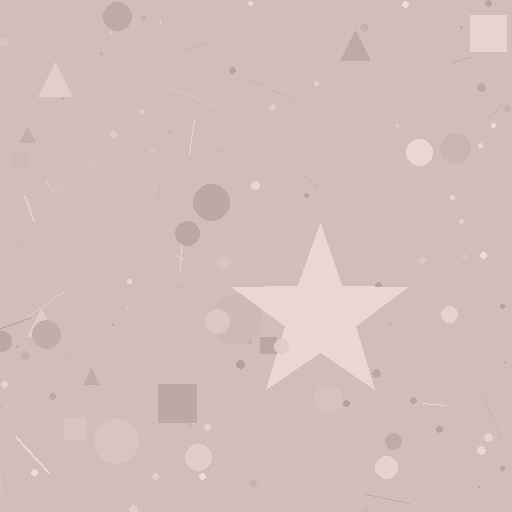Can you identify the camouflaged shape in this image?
The camouflaged shape is a star.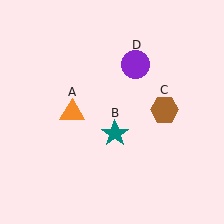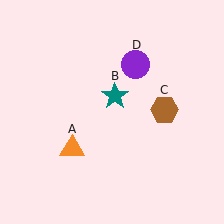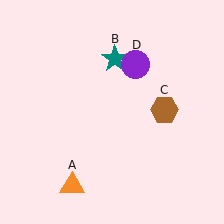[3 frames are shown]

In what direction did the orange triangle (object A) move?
The orange triangle (object A) moved down.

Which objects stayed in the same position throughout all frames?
Brown hexagon (object C) and purple circle (object D) remained stationary.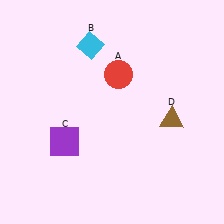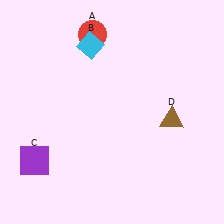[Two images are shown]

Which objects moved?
The objects that moved are: the red circle (A), the purple square (C).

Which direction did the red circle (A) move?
The red circle (A) moved up.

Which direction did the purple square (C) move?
The purple square (C) moved left.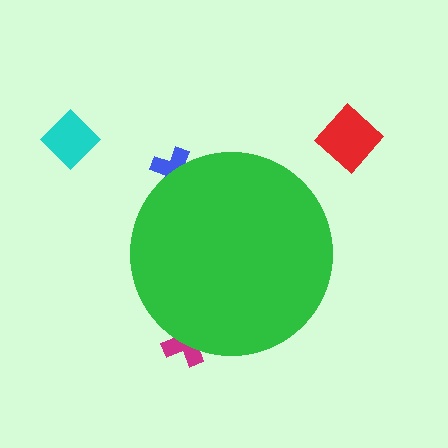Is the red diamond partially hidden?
No, the red diamond is fully visible.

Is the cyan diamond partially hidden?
No, the cyan diamond is fully visible.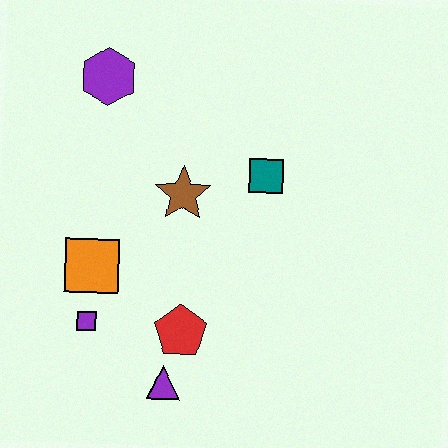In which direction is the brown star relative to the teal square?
The brown star is to the left of the teal square.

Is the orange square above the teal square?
No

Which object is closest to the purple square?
The orange square is closest to the purple square.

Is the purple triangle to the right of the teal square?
No